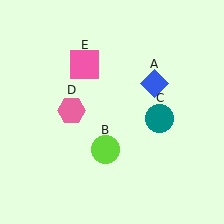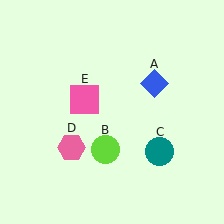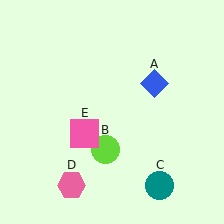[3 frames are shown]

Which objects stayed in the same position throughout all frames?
Blue diamond (object A) and lime circle (object B) remained stationary.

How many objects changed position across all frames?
3 objects changed position: teal circle (object C), pink hexagon (object D), pink square (object E).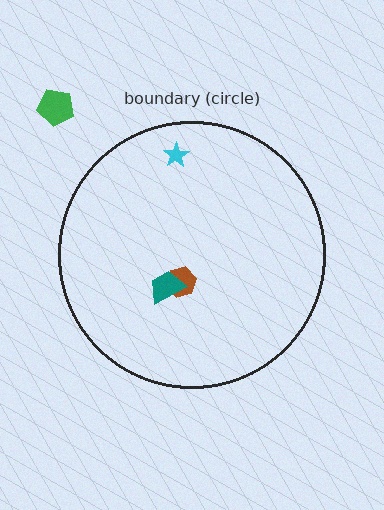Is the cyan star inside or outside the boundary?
Inside.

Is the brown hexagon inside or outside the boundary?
Inside.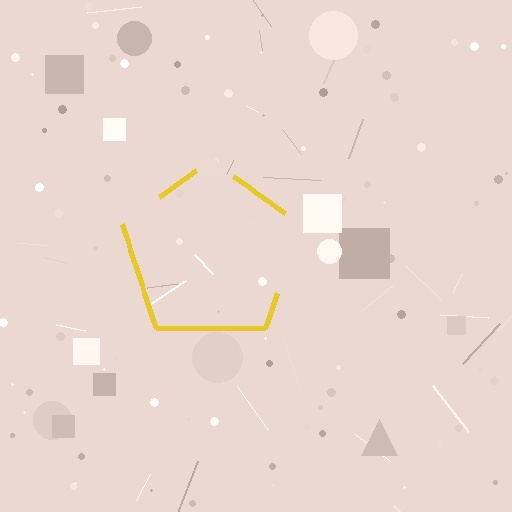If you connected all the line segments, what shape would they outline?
They would outline a pentagon.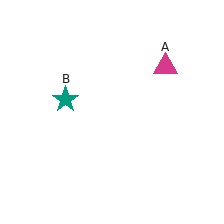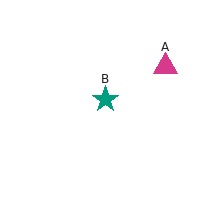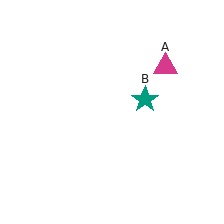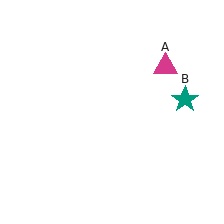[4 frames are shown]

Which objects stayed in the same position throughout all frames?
Magenta triangle (object A) remained stationary.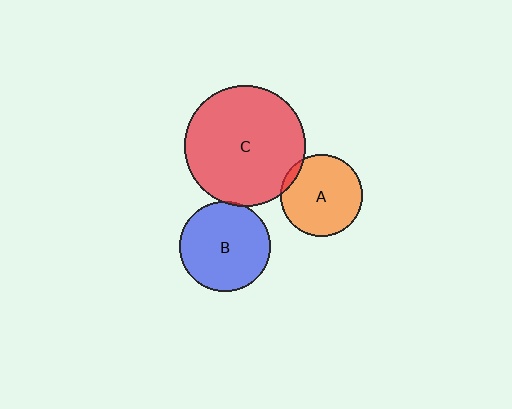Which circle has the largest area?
Circle C (red).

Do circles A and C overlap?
Yes.